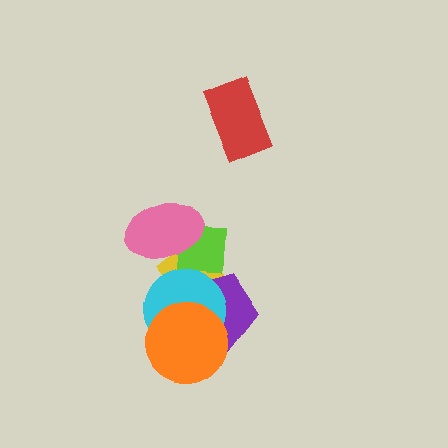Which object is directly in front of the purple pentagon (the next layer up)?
The cyan circle is directly in front of the purple pentagon.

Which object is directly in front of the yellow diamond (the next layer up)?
The lime square is directly in front of the yellow diamond.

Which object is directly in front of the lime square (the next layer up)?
The pink ellipse is directly in front of the lime square.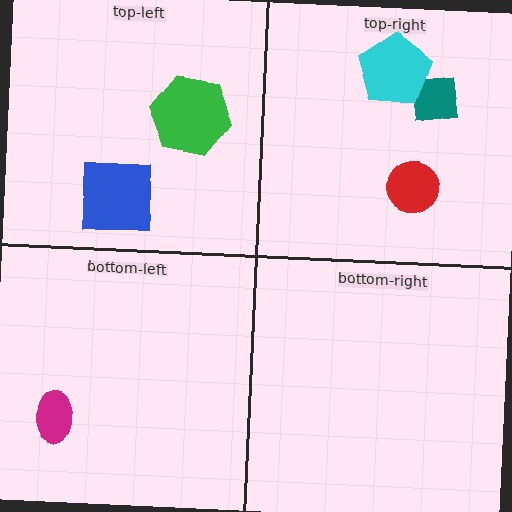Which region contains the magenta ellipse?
The bottom-left region.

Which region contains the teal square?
The top-right region.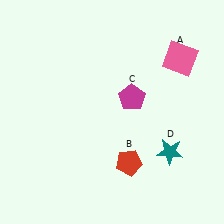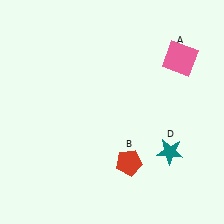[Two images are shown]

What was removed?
The magenta pentagon (C) was removed in Image 2.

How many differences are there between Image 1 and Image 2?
There is 1 difference between the two images.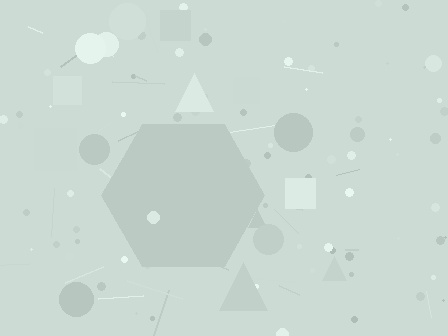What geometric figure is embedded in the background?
A hexagon is embedded in the background.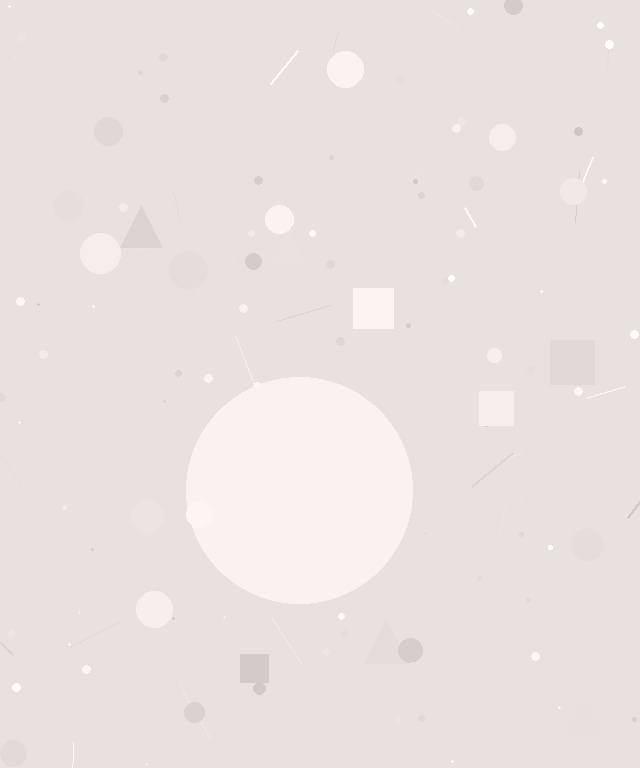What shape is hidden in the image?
A circle is hidden in the image.